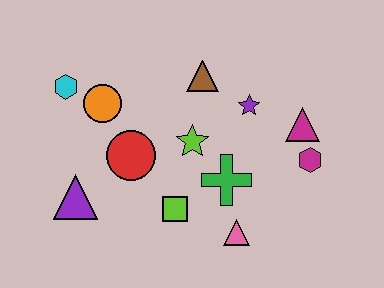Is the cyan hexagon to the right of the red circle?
No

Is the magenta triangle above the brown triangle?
No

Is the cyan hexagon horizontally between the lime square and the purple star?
No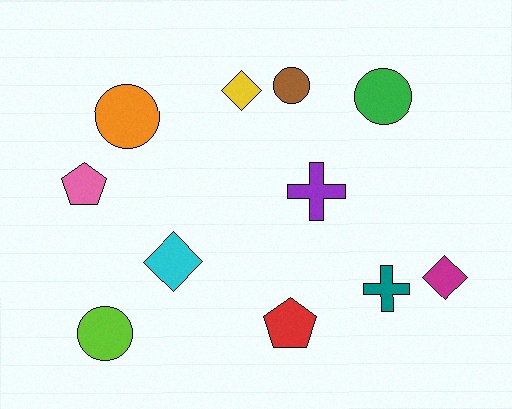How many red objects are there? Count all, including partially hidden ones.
There is 1 red object.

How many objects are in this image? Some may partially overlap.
There are 11 objects.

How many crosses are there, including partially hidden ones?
There are 2 crosses.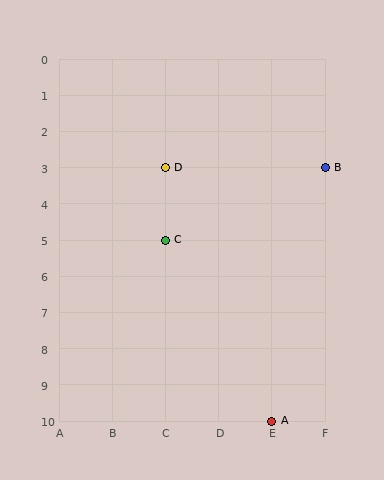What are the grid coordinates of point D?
Point D is at grid coordinates (C, 3).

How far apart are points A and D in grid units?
Points A and D are 2 columns and 7 rows apart (about 7.3 grid units diagonally).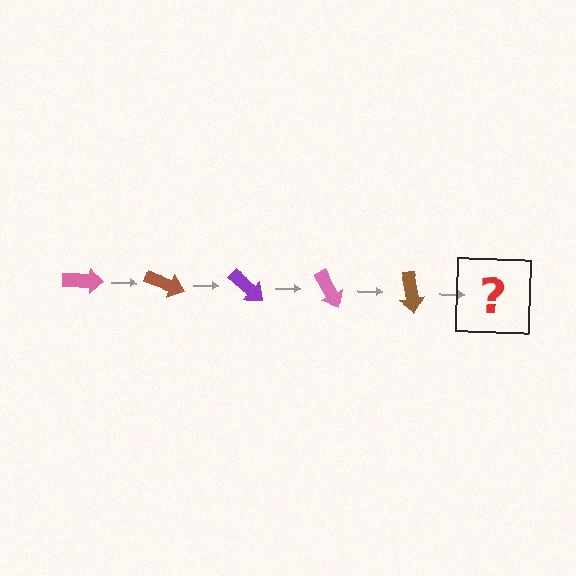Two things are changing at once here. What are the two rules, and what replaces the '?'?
The two rules are that it rotates 20 degrees each step and the color cycles through pink, brown, and purple. The '?' should be a purple arrow, rotated 100 degrees from the start.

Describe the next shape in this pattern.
It should be a purple arrow, rotated 100 degrees from the start.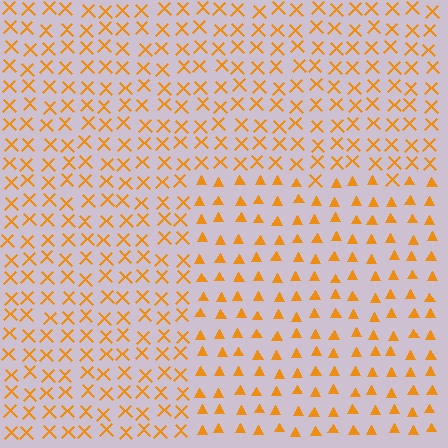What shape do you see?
I see a rectangle.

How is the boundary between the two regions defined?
The boundary is defined by a change in element shape: triangles inside vs. X marks outside. All elements share the same color and spacing.